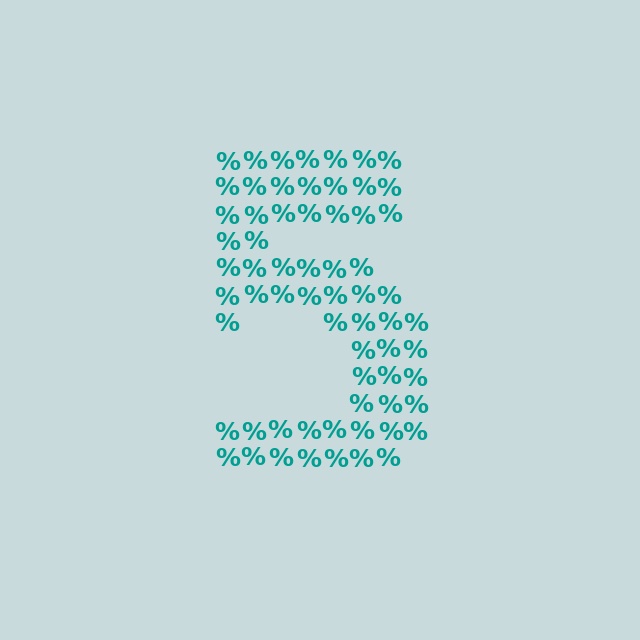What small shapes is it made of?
It is made of small percent signs.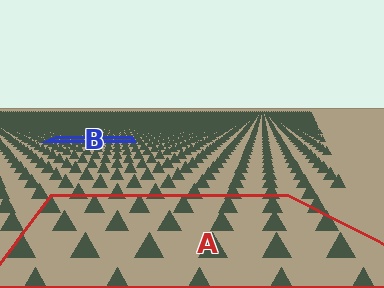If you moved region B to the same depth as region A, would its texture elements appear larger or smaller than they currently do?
They would appear larger. At a closer depth, the same texture elements are projected at a bigger on-screen size.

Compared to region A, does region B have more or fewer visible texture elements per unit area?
Region B has more texture elements per unit area — they are packed more densely because it is farther away.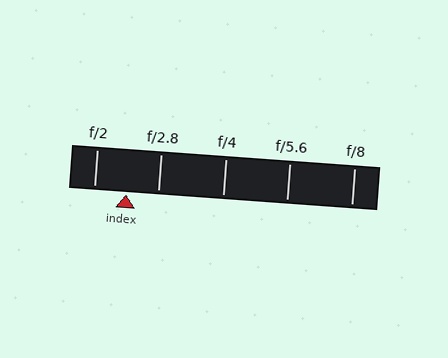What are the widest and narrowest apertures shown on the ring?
The widest aperture shown is f/2 and the narrowest is f/8.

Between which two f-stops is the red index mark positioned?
The index mark is between f/2 and f/2.8.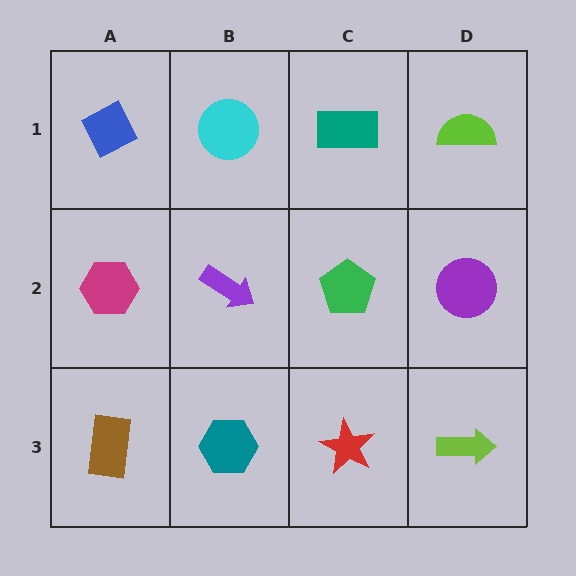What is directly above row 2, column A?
A blue diamond.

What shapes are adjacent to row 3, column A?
A magenta hexagon (row 2, column A), a teal hexagon (row 3, column B).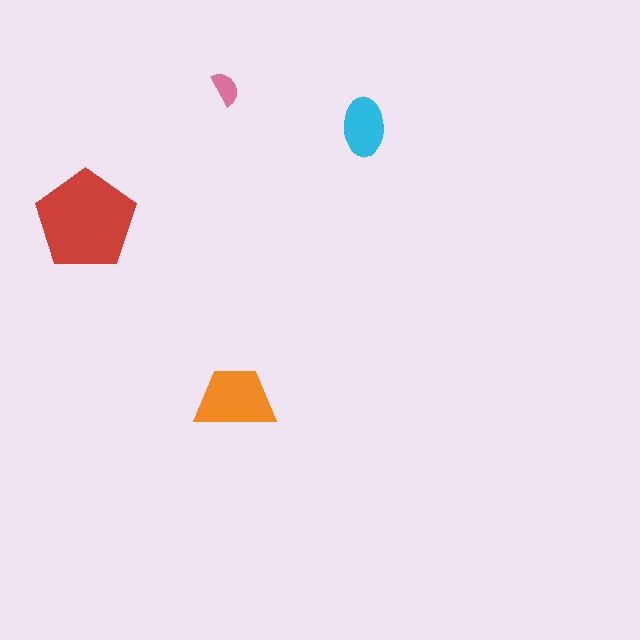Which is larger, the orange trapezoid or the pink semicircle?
The orange trapezoid.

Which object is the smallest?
The pink semicircle.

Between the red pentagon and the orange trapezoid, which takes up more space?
The red pentagon.